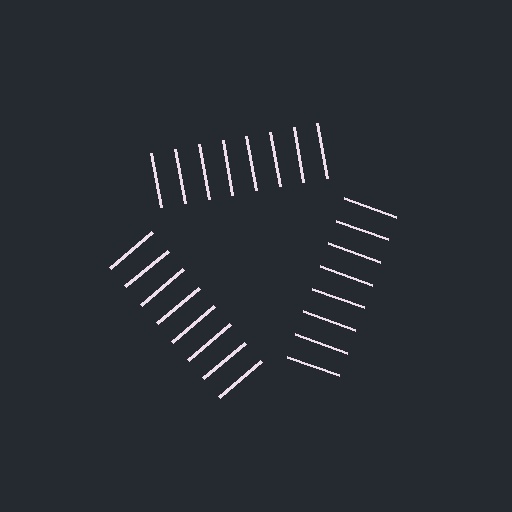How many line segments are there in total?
24 — 8 along each of the 3 edges.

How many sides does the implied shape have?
3 sides — the line-ends trace a triangle.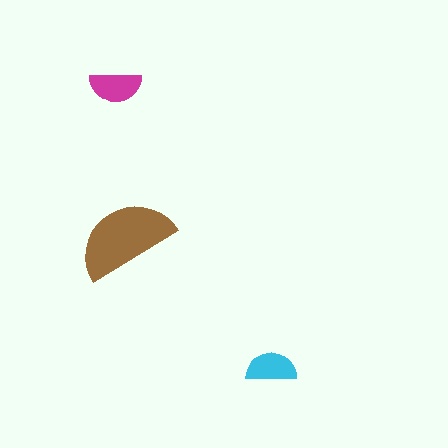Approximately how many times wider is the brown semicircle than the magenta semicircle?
About 2 times wider.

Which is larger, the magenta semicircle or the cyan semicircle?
The magenta one.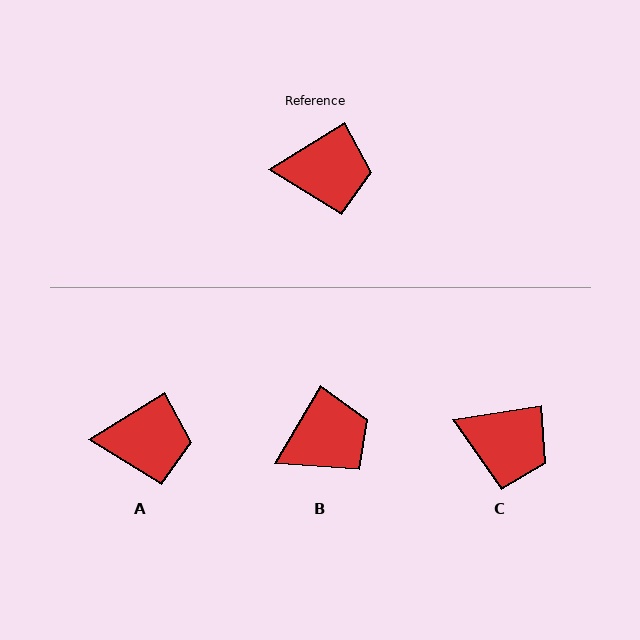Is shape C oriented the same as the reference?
No, it is off by about 24 degrees.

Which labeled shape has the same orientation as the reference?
A.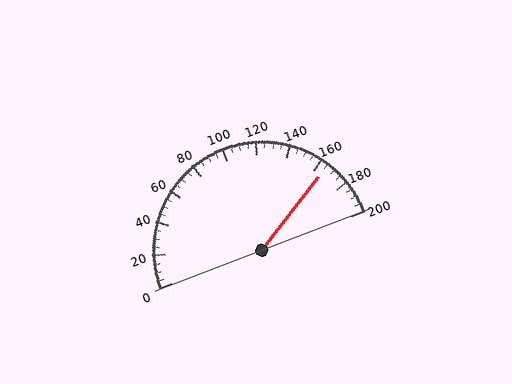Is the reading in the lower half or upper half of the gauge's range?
The reading is in the upper half of the range (0 to 200).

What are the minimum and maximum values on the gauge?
The gauge ranges from 0 to 200.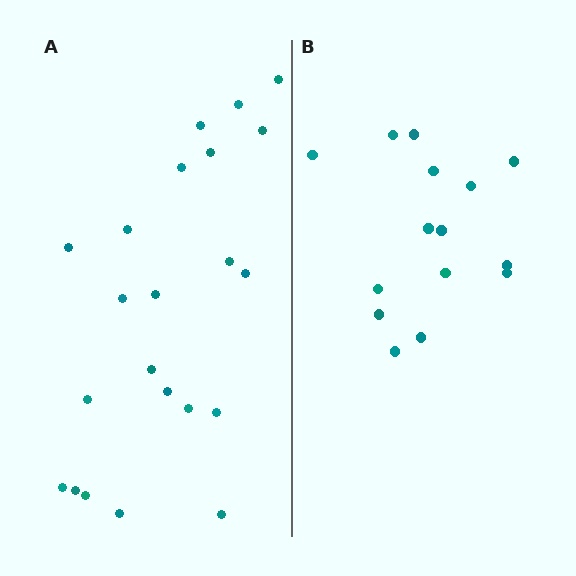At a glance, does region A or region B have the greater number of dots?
Region A (the left region) has more dots.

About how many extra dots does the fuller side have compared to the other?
Region A has roughly 8 or so more dots than region B.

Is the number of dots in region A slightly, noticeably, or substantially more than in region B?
Region A has substantially more. The ratio is roughly 1.5 to 1.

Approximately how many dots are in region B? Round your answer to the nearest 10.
About 20 dots. (The exact count is 15, which rounds to 20.)